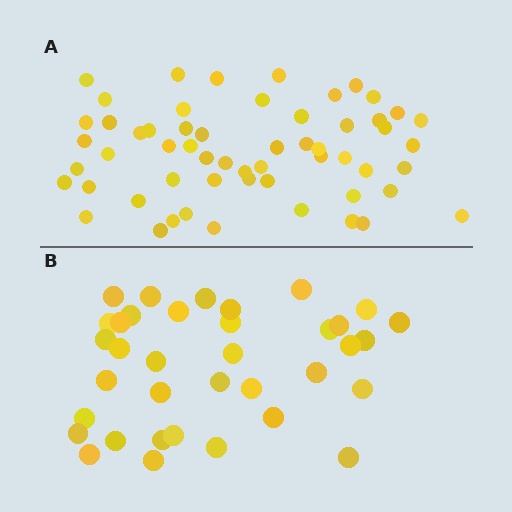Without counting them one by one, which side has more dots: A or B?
Region A (the top region) has more dots.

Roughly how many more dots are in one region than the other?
Region A has approximately 20 more dots than region B.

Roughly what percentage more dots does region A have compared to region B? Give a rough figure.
About 60% more.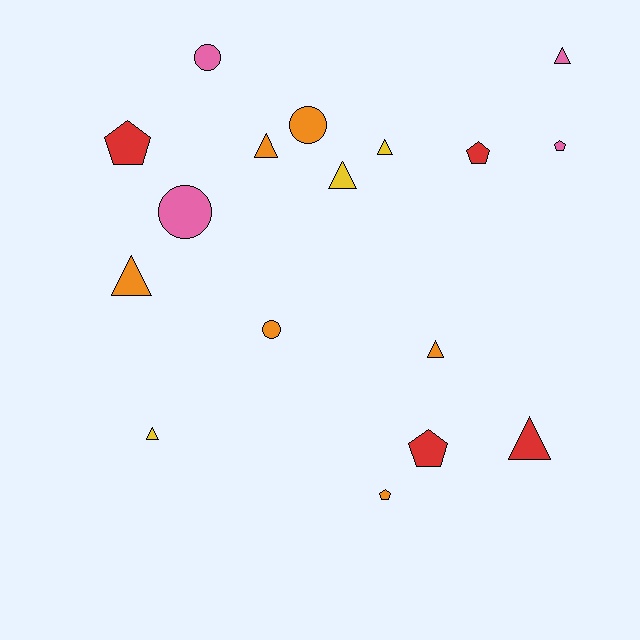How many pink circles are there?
There are 2 pink circles.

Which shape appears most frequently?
Triangle, with 8 objects.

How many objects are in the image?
There are 17 objects.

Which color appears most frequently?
Orange, with 6 objects.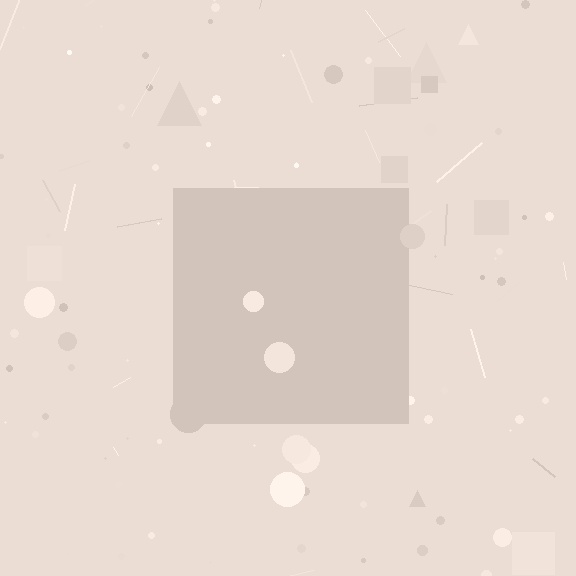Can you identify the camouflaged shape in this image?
The camouflaged shape is a square.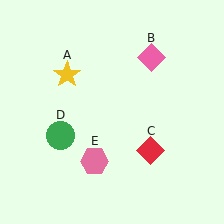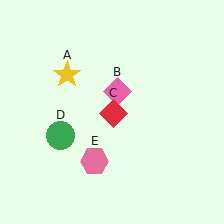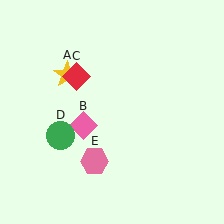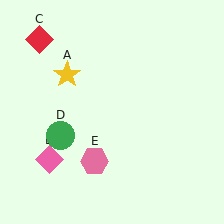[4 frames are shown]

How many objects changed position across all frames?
2 objects changed position: pink diamond (object B), red diamond (object C).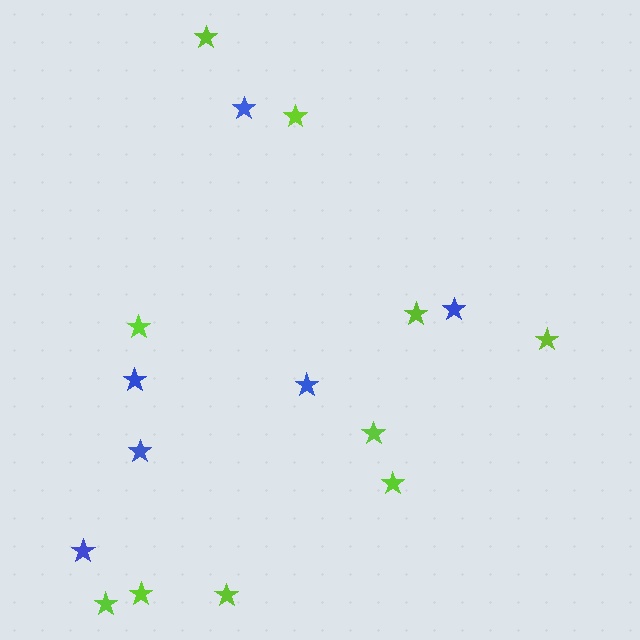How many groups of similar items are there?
There are 2 groups: one group of lime stars (10) and one group of blue stars (6).